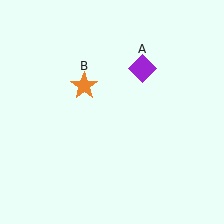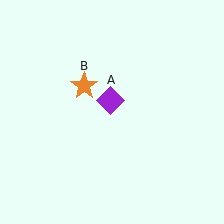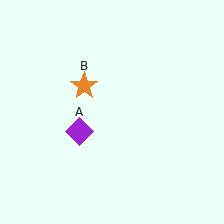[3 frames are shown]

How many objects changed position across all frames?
1 object changed position: purple diamond (object A).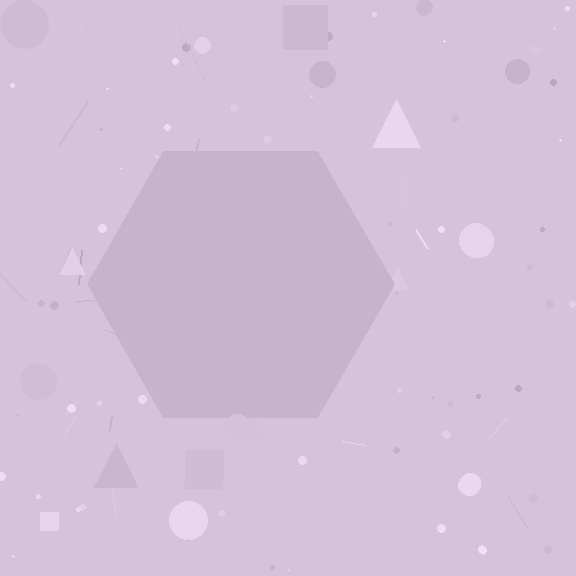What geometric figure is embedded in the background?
A hexagon is embedded in the background.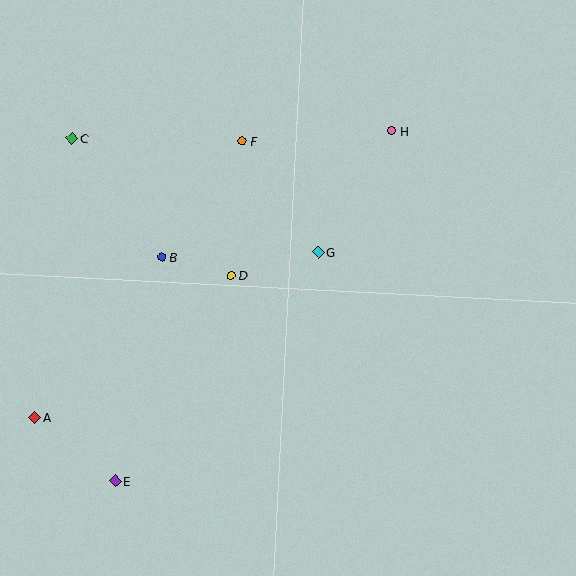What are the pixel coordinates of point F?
Point F is at (242, 141).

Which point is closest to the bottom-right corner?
Point G is closest to the bottom-right corner.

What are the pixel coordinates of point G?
Point G is at (318, 252).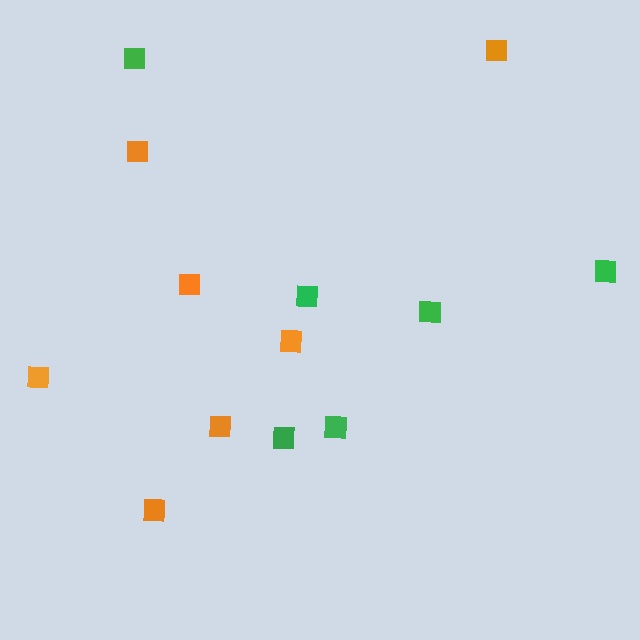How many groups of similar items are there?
There are 2 groups: one group of orange squares (7) and one group of green squares (6).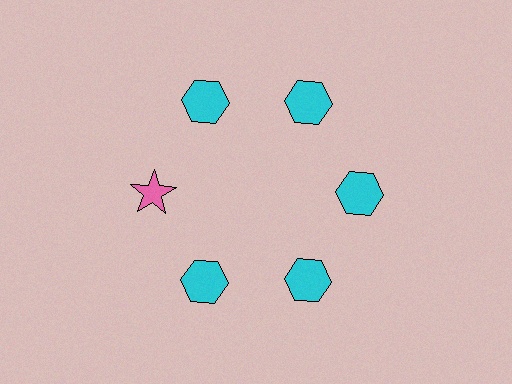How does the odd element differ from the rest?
It differs in both color (pink instead of cyan) and shape (star instead of hexagon).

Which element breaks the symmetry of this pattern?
The pink star at roughly the 9 o'clock position breaks the symmetry. All other shapes are cyan hexagons.